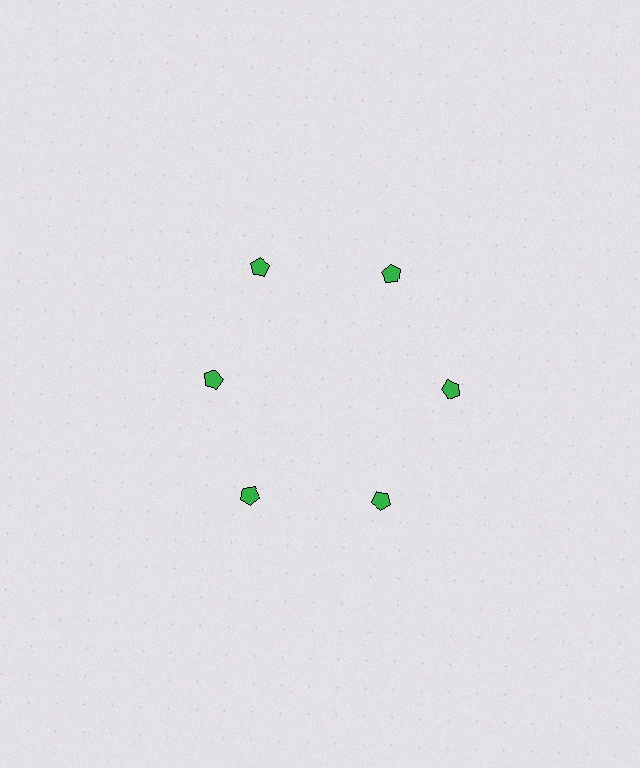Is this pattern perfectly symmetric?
No. The 6 green pentagons are arranged in a ring, but one element near the 9 o'clock position is pulled inward toward the center, breaking the 6-fold rotational symmetry.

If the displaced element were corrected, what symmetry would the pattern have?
It would have 6-fold rotational symmetry — the pattern would map onto itself every 60 degrees.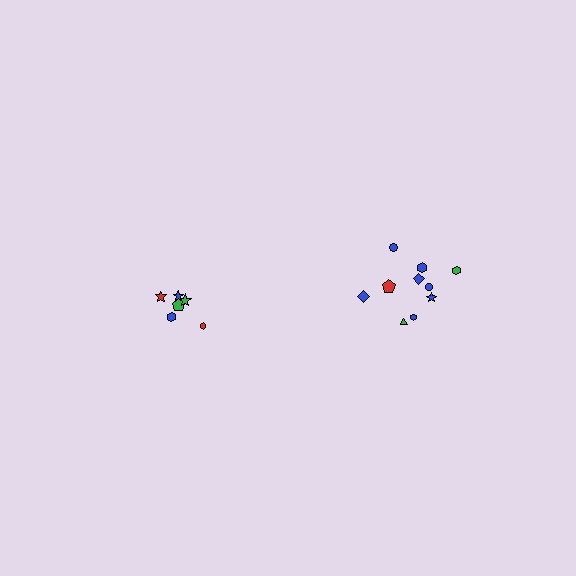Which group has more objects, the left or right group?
The right group.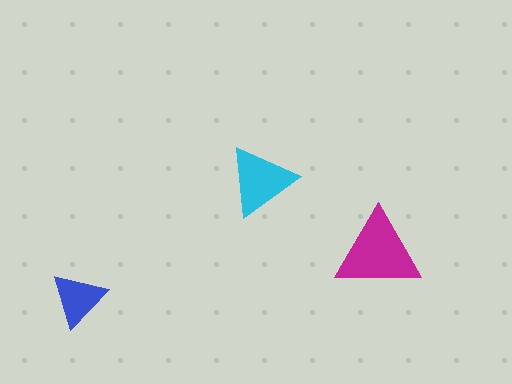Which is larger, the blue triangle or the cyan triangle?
The cyan one.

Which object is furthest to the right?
The magenta triangle is rightmost.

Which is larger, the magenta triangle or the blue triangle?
The magenta one.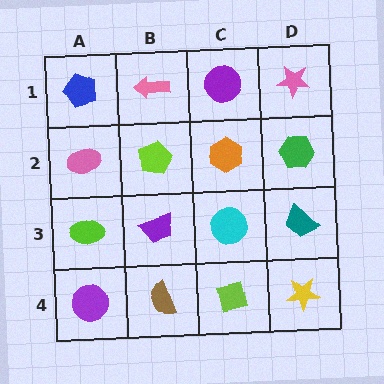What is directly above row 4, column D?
A teal trapezoid.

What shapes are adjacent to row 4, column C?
A cyan circle (row 3, column C), a brown semicircle (row 4, column B), a yellow star (row 4, column D).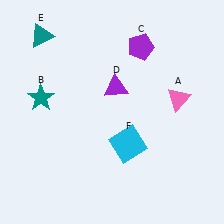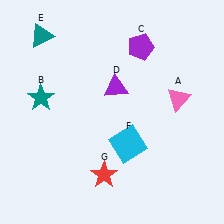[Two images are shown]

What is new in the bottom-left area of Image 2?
A red star (G) was added in the bottom-left area of Image 2.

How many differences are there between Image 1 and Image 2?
There is 1 difference between the two images.